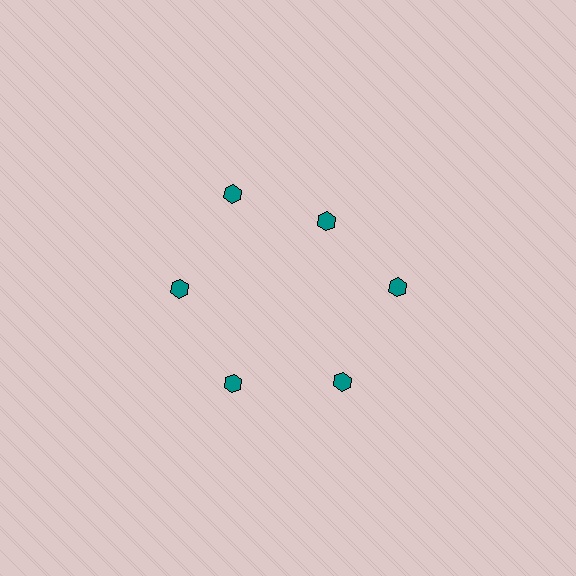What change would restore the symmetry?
The symmetry would be restored by moving it outward, back onto the ring so that all 6 hexagons sit at equal angles and equal distance from the center.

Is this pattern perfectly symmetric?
No. The 6 teal hexagons are arranged in a ring, but one element near the 1 o'clock position is pulled inward toward the center, breaking the 6-fold rotational symmetry.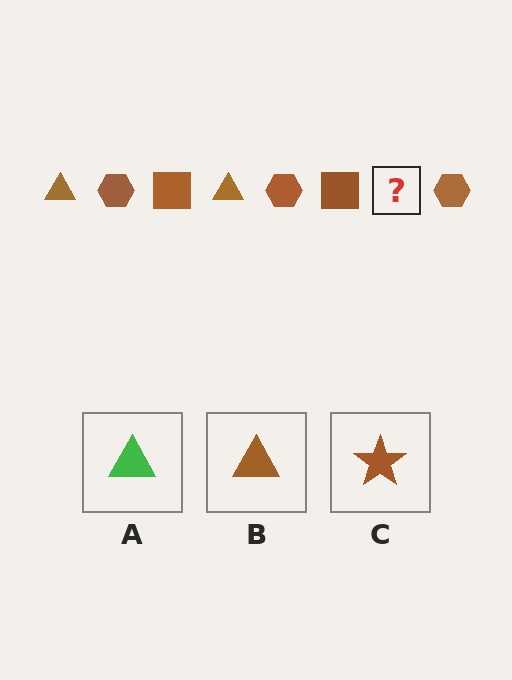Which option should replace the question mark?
Option B.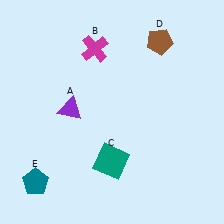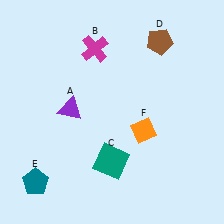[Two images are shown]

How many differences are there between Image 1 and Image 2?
There is 1 difference between the two images.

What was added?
An orange diamond (F) was added in Image 2.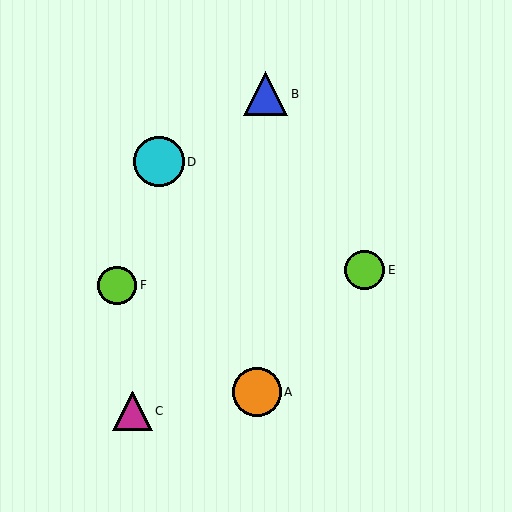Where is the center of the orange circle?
The center of the orange circle is at (257, 392).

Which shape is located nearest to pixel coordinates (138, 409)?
The magenta triangle (labeled C) at (132, 411) is nearest to that location.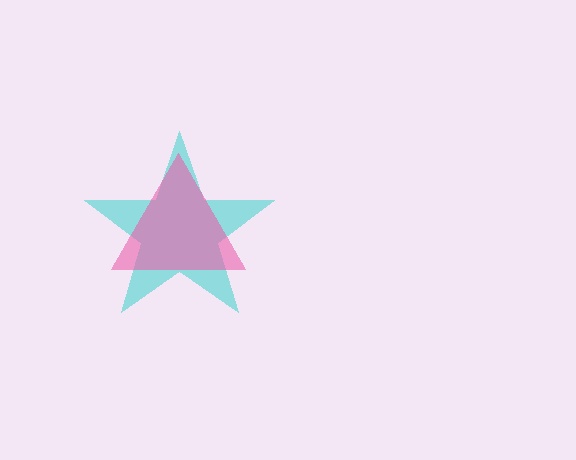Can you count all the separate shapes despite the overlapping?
Yes, there are 2 separate shapes.